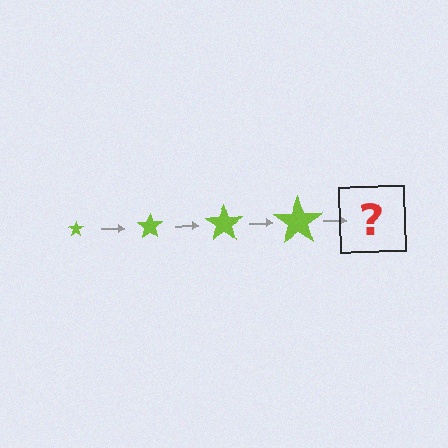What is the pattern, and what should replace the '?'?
The pattern is that the star gets progressively larger each step. The '?' should be a lime star, larger than the previous one.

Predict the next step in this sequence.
The next step is a lime star, larger than the previous one.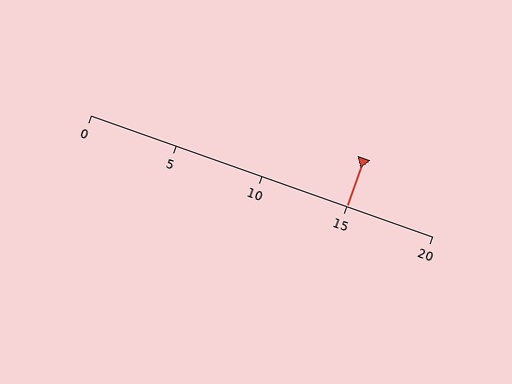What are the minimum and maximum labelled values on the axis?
The axis runs from 0 to 20.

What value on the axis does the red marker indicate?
The marker indicates approximately 15.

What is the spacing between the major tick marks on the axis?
The major ticks are spaced 5 apart.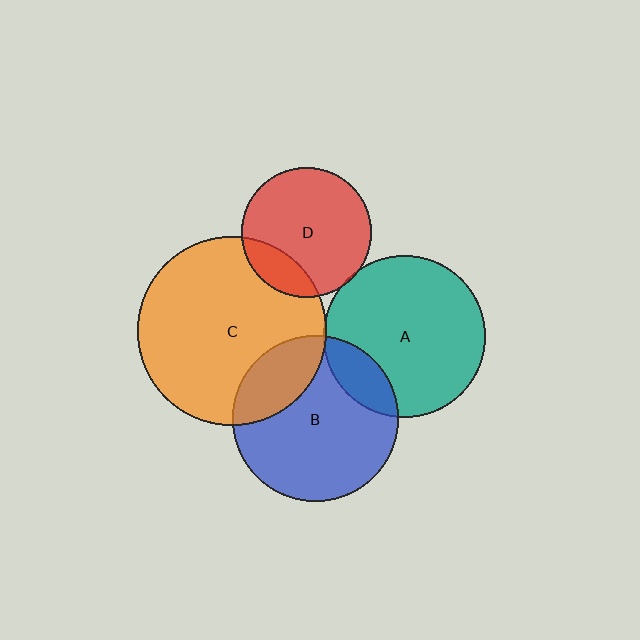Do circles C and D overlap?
Yes.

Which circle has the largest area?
Circle C (orange).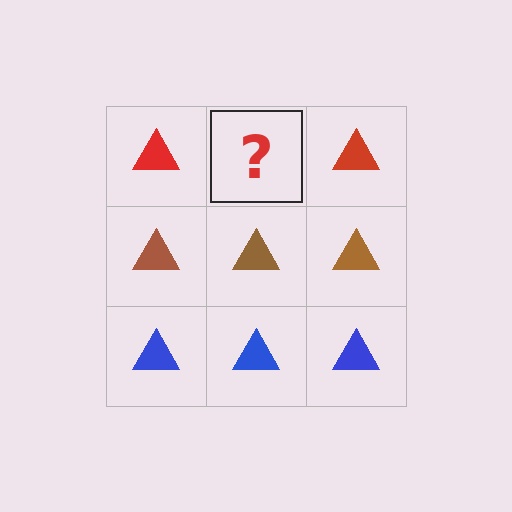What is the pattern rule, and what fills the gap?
The rule is that each row has a consistent color. The gap should be filled with a red triangle.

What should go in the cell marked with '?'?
The missing cell should contain a red triangle.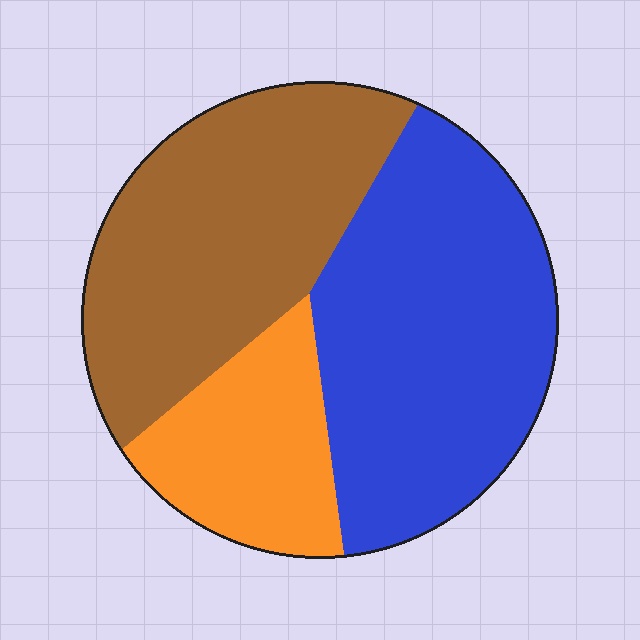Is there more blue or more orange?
Blue.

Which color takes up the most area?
Blue, at roughly 45%.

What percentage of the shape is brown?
Brown takes up between a quarter and a half of the shape.